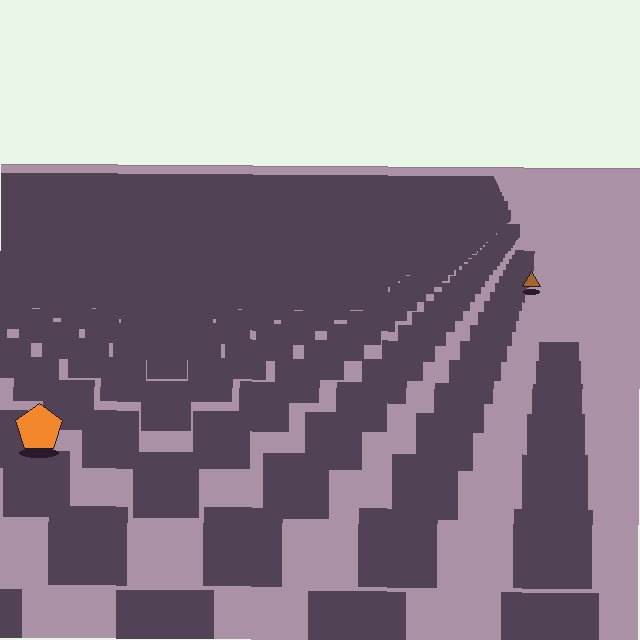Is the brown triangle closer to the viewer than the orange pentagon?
No. The orange pentagon is closer — you can tell from the texture gradient: the ground texture is coarser near it.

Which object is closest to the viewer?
The orange pentagon is closest. The texture marks near it are larger and more spread out.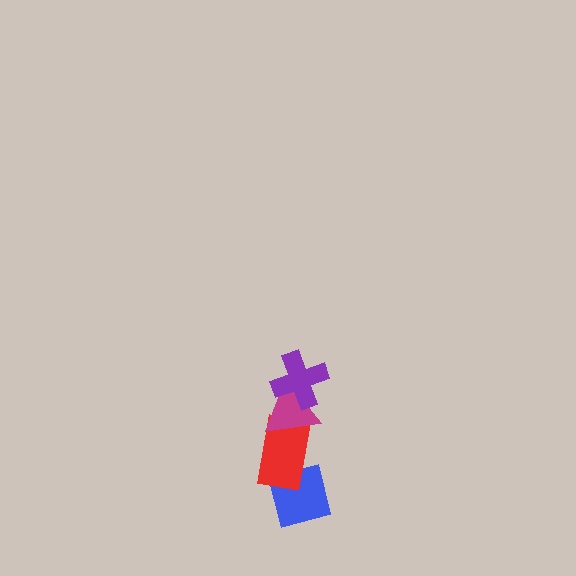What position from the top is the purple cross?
The purple cross is 1st from the top.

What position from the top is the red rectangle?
The red rectangle is 3rd from the top.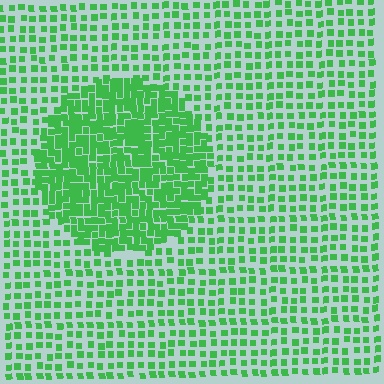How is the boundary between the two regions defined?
The boundary is defined by a change in element density (approximately 2.2x ratio). All elements are the same color, size, and shape.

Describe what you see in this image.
The image contains small green elements arranged at two different densities. A circle-shaped region is visible where the elements are more densely packed than the surrounding area.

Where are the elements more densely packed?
The elements are more densely packed inside the circle boundary.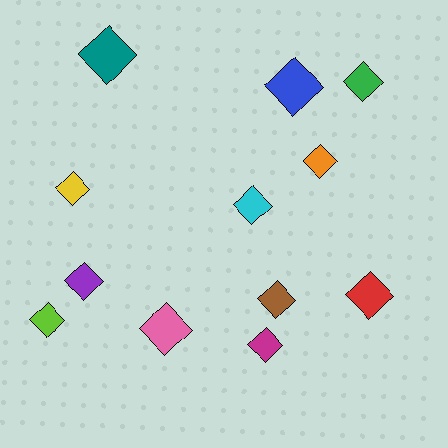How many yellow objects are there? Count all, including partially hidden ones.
There is 1 yellow object.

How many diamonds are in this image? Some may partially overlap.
There are 12 diamonds.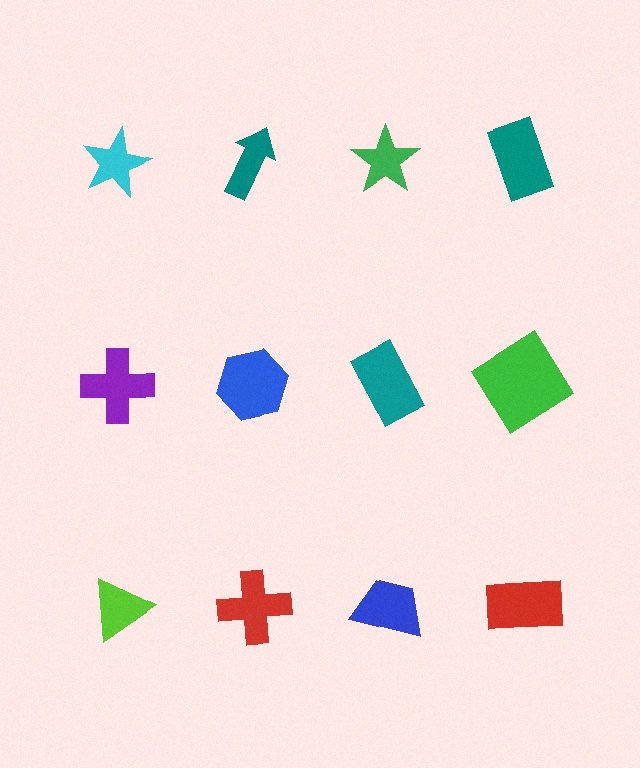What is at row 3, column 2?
A red cross.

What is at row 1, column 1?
A cyan star.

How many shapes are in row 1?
4 shapes.